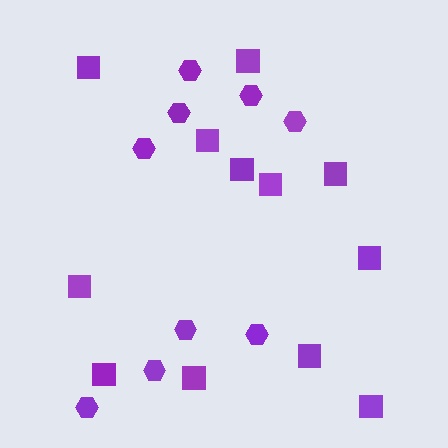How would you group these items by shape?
There are 2 groups: one group of hexagons (9) and one group of squares (12).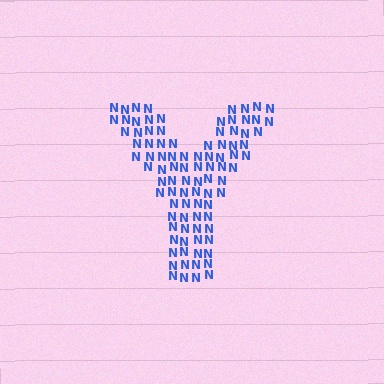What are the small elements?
The small elements are letter N's.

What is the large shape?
The large shape is the letter Y.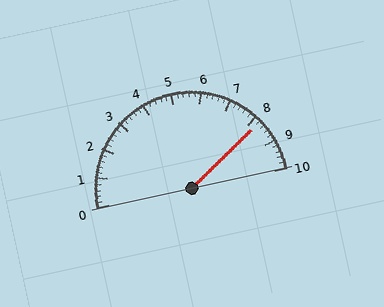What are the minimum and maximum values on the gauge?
The gauge ranges from 0 to 10.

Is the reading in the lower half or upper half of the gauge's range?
The reading is in the upper half of the range (0 to 10).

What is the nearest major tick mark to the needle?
The nearest major tick mark is 8.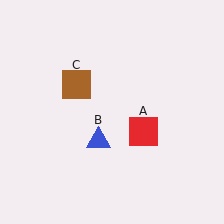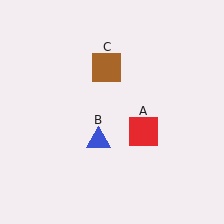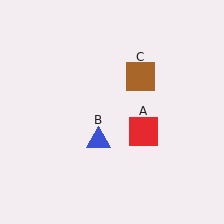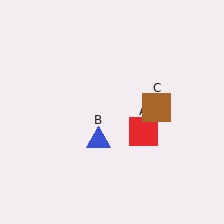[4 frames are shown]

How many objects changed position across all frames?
1 object changed position: brown square (object C).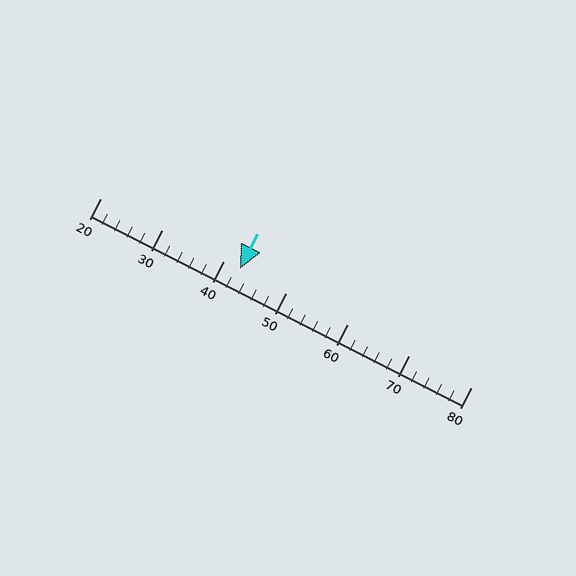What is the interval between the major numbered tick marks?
The major tick marks are spaced 10 units apart.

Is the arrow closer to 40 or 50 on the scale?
The arrow is closer to 40.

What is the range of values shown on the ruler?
The ruler shows values from 20 to 80.